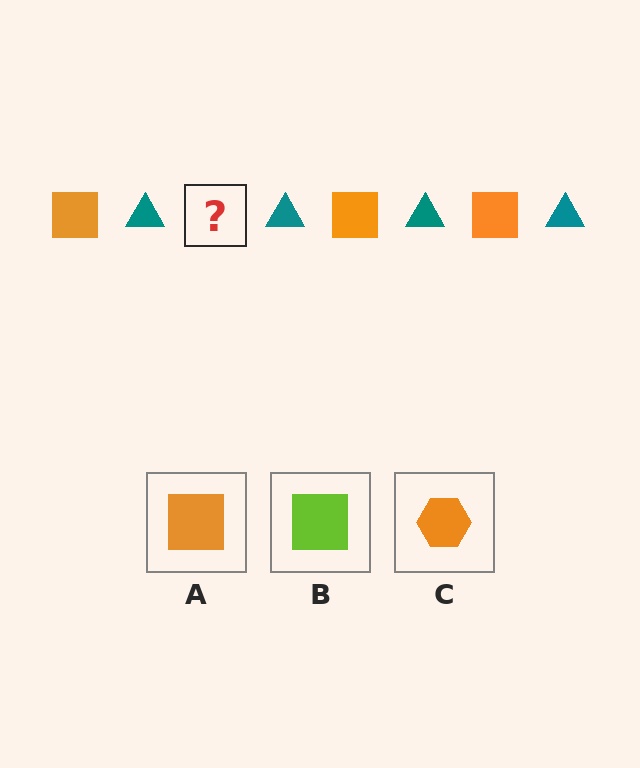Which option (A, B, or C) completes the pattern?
A.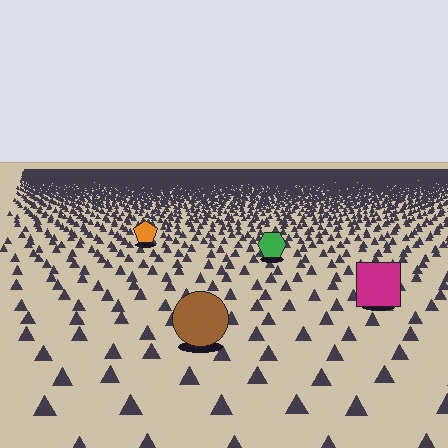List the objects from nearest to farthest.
From nearest to farthest: the brown circle, the magenta square, the green hexagon, the orange pentagon.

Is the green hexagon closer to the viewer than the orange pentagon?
Yes. The green hexagon is closer — you can tell from the texture gradient: the ground texture is coarser near it.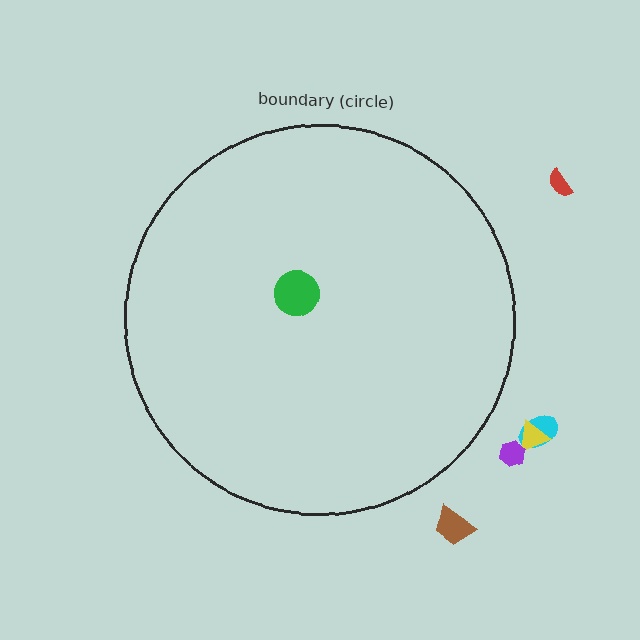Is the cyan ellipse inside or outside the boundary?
Outside.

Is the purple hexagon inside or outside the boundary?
Outside.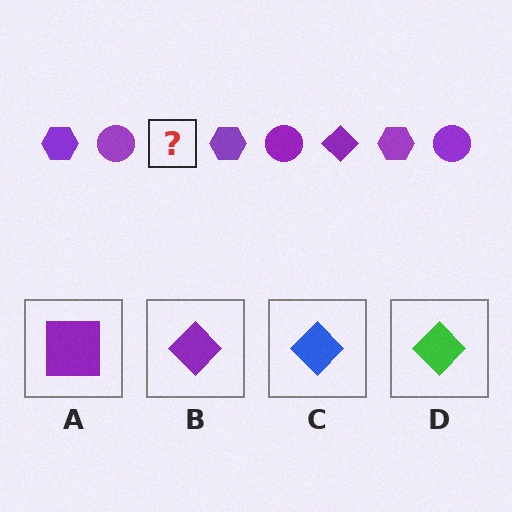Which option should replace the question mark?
Option B.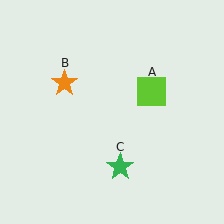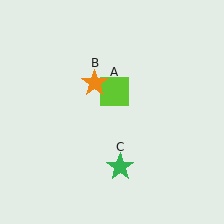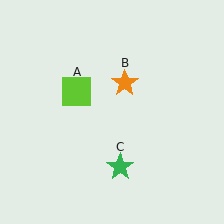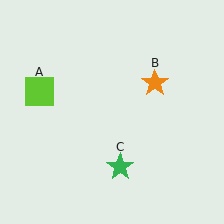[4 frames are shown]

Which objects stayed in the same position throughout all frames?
Green star (object C) remained stationary.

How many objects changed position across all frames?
2 objects changed position: lime square (object A), orange star (object B).